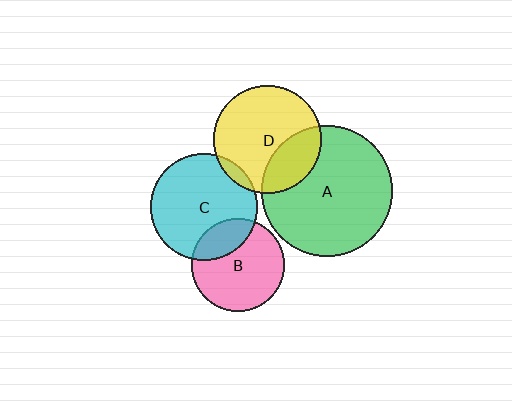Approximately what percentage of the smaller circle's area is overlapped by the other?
Approximately 25%.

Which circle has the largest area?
Circle A (green).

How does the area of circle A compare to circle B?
Approximately 2.0 times.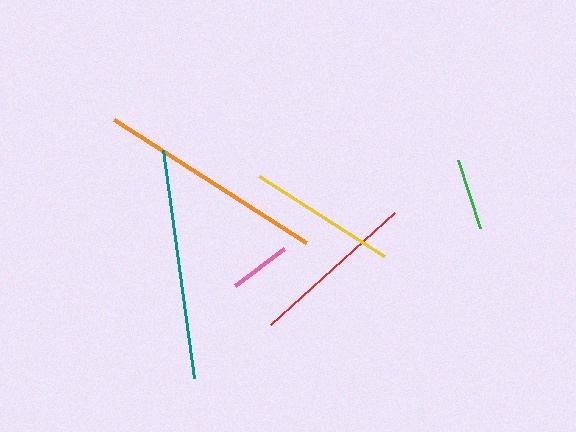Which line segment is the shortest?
The pink line is the shortest at approximately 61 pixels.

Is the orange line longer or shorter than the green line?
The orange line is longer than the green line.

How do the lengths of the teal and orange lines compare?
The teal and orange lines are approximately the same length.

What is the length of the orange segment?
The orange segment is approximately 228 pixels long.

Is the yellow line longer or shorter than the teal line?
The teal line is longer than the yellow line.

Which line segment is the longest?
The teal line is the longest at approximately 229 pixels.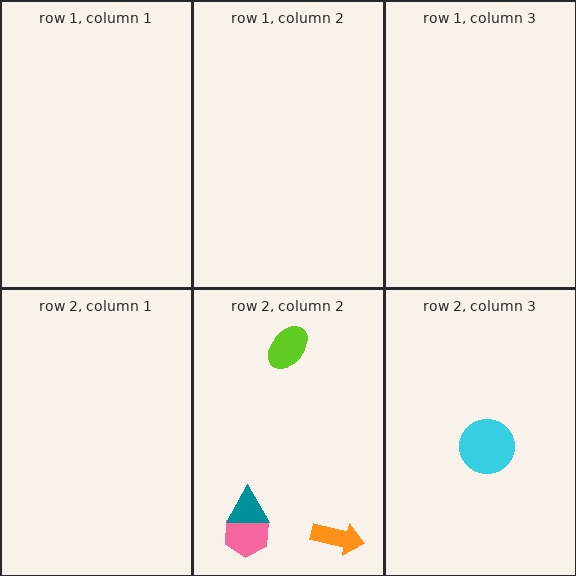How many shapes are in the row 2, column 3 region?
1.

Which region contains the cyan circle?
The row 2, column 3 region.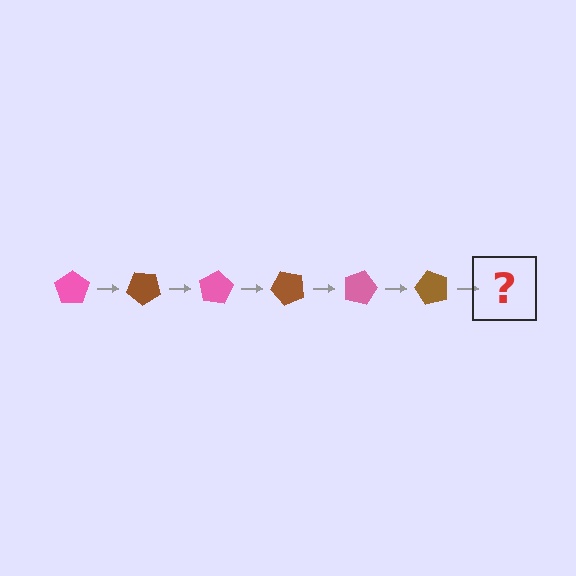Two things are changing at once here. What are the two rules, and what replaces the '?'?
The two rules are that it rotates 40 degrees each step and the color cycles through pink and brown. The '?' should be a pink pentagon, rotated 240 degrees from the start.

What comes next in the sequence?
The next element should be a pink pentagon, rotated 240 degrees from the start.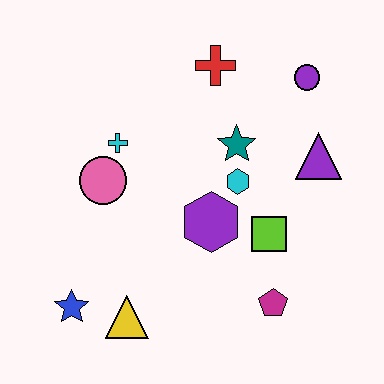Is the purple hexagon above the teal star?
No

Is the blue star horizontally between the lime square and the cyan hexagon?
No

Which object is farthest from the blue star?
The purple circle is farthest from the blue star.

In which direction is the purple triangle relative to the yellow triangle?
The purple triangle is to the right of the yellow triangle.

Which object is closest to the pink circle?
The cyan cross is closest to the pink circle.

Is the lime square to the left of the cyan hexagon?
No